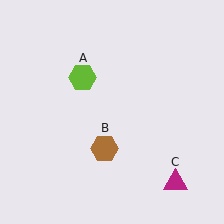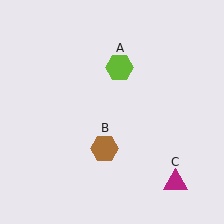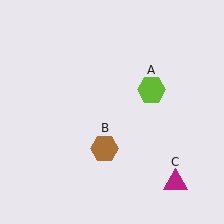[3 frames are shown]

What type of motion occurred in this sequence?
The lime hexagon (object A) rotated clockwise around the center of the scene.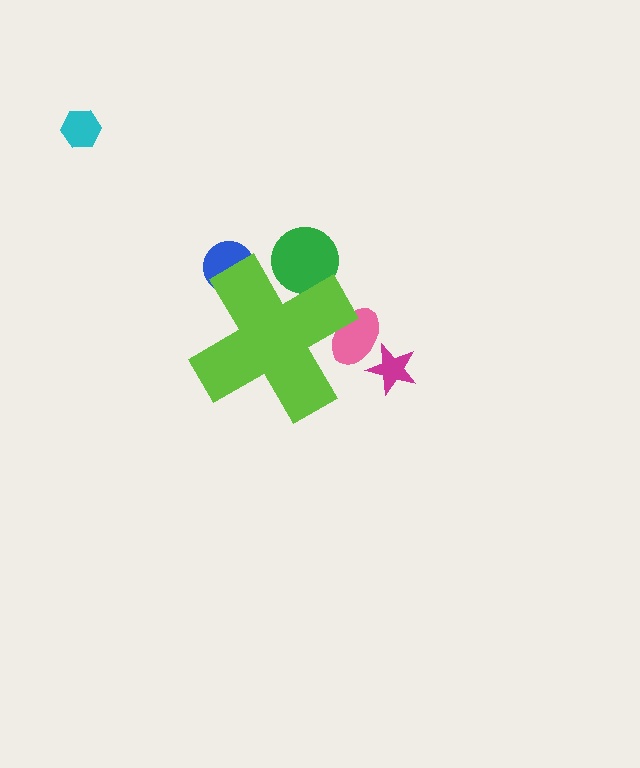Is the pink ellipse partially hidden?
Yes, the pink ellipse is partially hidden behind the lime cross.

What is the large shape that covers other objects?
A lime cross.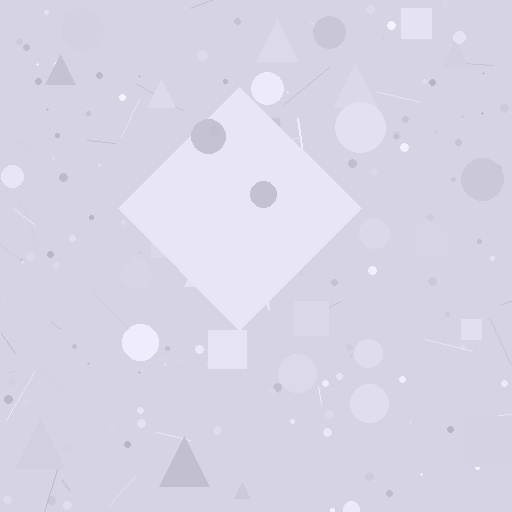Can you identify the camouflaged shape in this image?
The camouflaged shape is a diamond.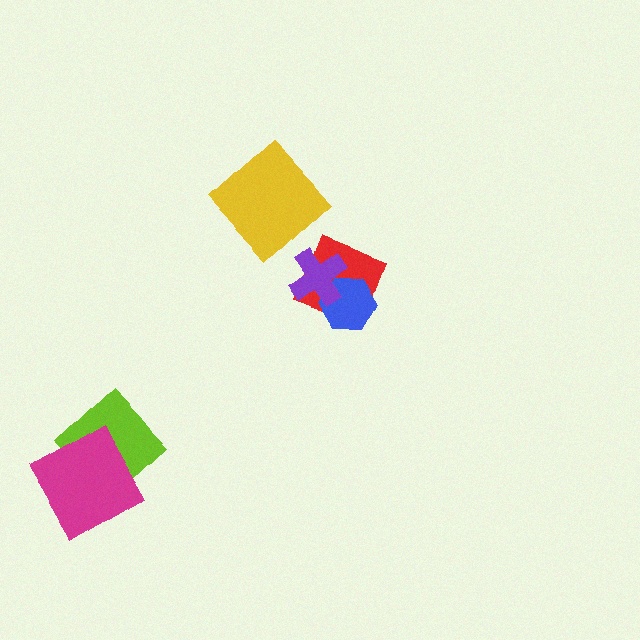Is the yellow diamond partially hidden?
No, no other shape covers it.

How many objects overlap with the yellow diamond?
0 objects overlap with the yellow diamond.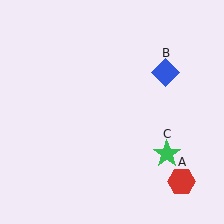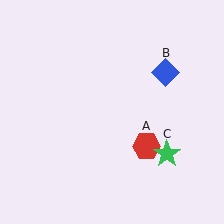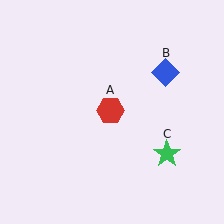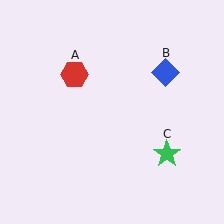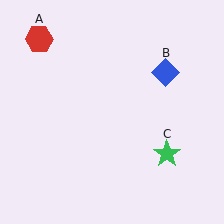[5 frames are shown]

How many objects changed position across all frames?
1 object changed position: red hexagon (object A).